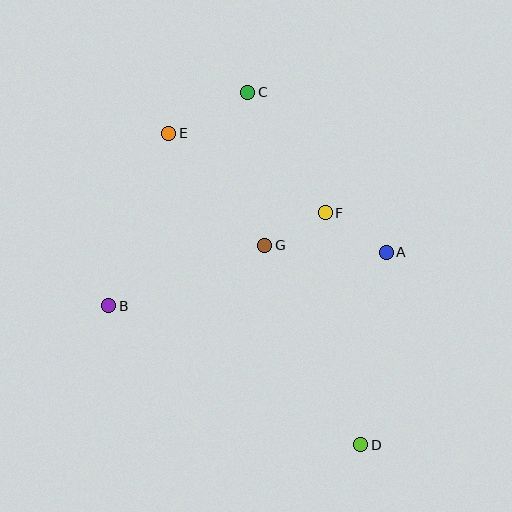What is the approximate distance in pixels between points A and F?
The distance between A and F is approximately 73 pixels.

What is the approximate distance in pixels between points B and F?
The distance between B and F is approximately 236 pixels.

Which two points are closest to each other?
Points F and G are closest to each other.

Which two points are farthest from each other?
Points C and D are farthest from each other.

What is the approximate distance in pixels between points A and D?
The distance between A and D is approximately 194 pixels.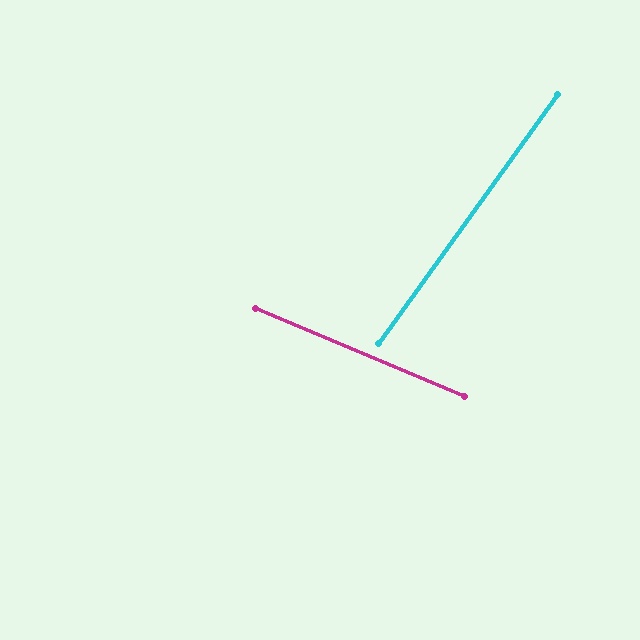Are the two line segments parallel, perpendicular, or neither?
Neither parallel nor perpendicular — they differ by about 77°.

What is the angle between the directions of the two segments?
Approximately 77 degrees.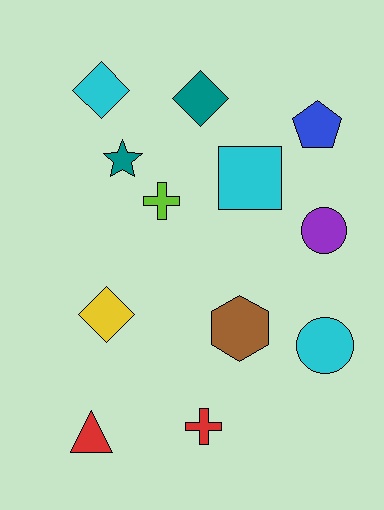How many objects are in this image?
There are 12 objects.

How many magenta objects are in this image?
There are no magenta objects.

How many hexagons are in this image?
There is 1 hexagon.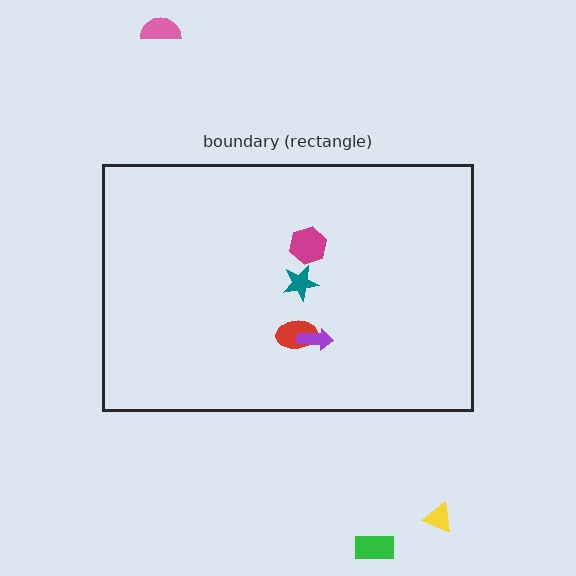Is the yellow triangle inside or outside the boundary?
Outside.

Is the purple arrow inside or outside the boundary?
Inside.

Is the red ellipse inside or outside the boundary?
Inside.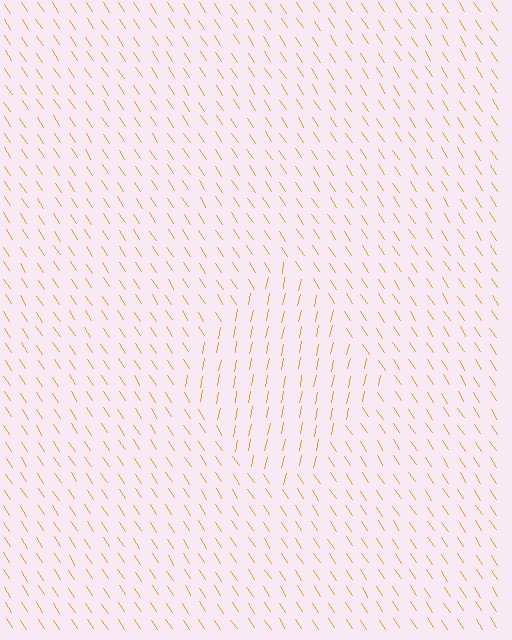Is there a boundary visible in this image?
Yes, there is a texture boundary formed by a change in line orientation.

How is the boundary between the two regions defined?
The boundary is defined purely by a change in line orientation (approximately 45 degrees difference). All lines are the same color and thickness.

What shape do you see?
I see a diamond.